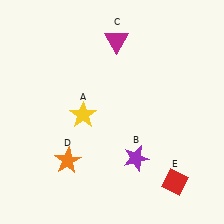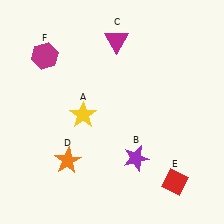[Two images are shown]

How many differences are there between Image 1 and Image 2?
There is 1 difference between the two images.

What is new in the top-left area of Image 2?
A magenta hexagon (F) was added in the top-left area of Image 2.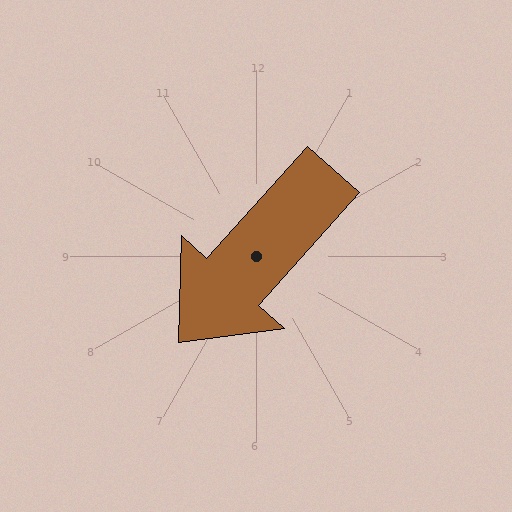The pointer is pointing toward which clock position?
Roughly 7 o'clock.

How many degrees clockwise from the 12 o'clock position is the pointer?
Approximately 222 degrees.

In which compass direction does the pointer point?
Southwest.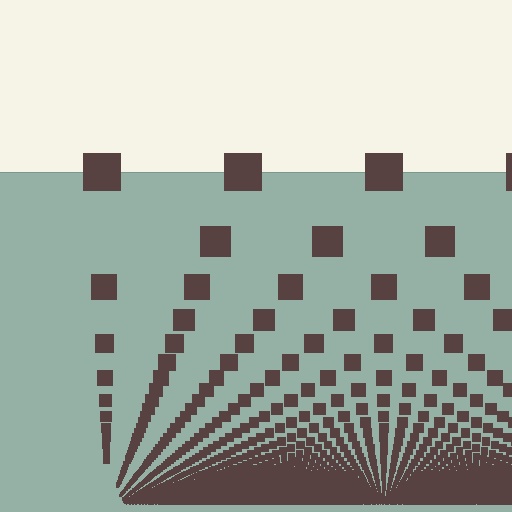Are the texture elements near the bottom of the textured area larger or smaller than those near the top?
Smaller. The gradient is inverted — elements near the bottom are smaller and denser.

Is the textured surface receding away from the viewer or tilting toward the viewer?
The surface appears to tilt toward the viewer. Texture elements get larger and sparser toward the top.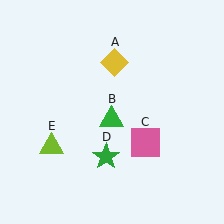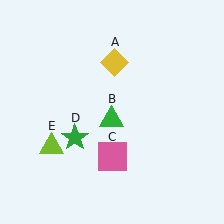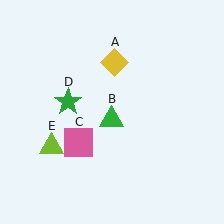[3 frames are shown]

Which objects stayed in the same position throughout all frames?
Yellow diamond (object A) and green triangle (object B) and lime triangle (object E) remained stationary.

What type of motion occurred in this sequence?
The pink square (object C), green star (object D) rotated clockwise around the center of the scene.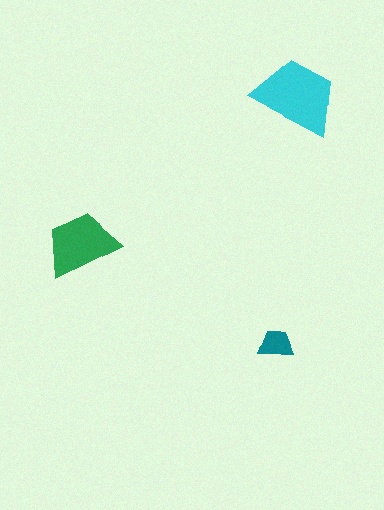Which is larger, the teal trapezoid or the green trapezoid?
The green one.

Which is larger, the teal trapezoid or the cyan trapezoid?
The cyan one.